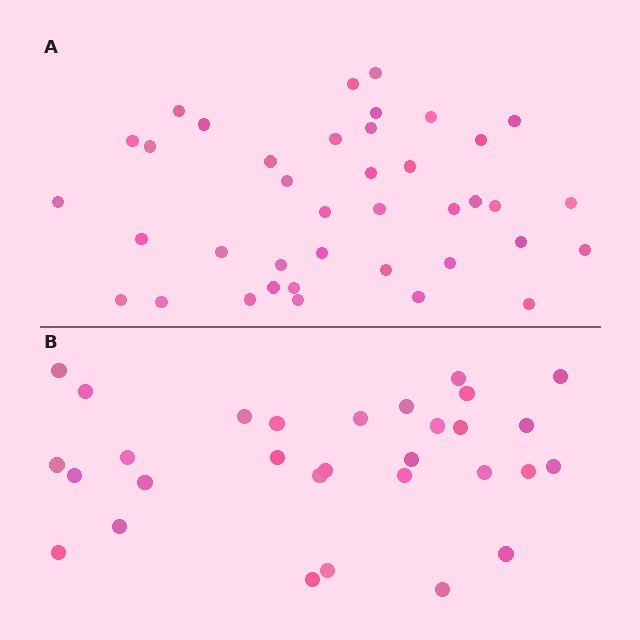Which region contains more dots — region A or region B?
Region A (the top region) has more dots.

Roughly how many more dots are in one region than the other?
Region A has roughly 8 or so more dots than region B.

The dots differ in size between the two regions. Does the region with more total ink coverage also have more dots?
No. Region B has more total ink coverage because its dots are larger, but region A actually contains more individual dots. Total area can be misleading — the number of items is what matters here.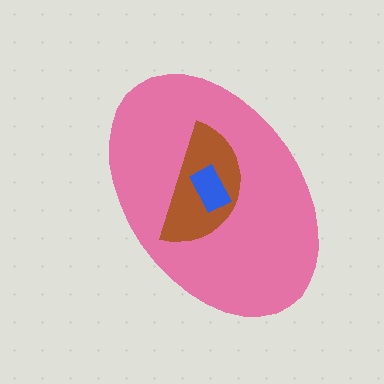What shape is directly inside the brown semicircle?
The blue rectangle.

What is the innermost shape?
The blue rectangle.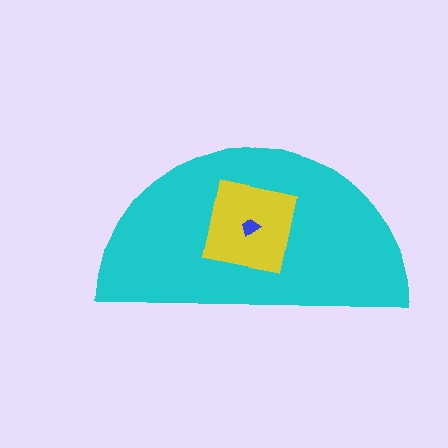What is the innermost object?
The blue trapezoid.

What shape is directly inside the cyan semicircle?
The yellow square.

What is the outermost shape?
The cyan semicircle.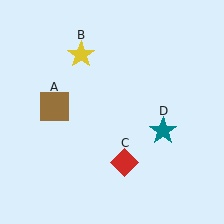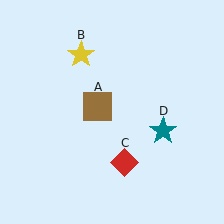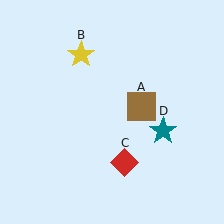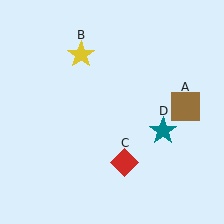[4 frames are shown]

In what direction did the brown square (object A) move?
The brown square (object A) moved right.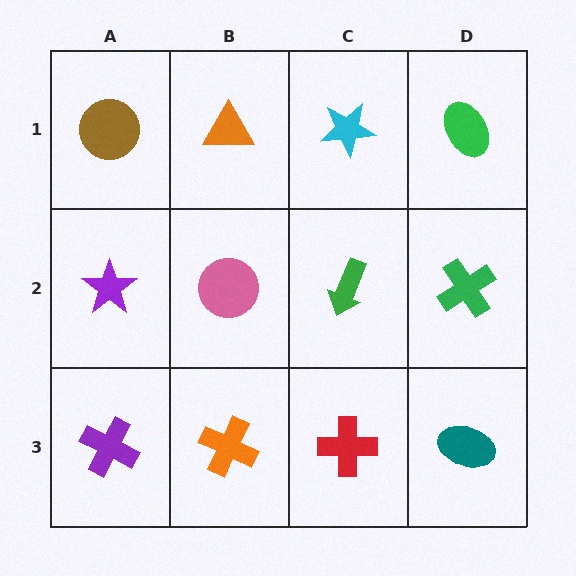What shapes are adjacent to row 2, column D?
A green ellipse (row 1, column D), a teal ellipse (row 3, column D), a green arrow (row 2, column C).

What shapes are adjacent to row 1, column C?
A green arrow (row 2, column C), an orange triangle (row 1, column B), a green ellipse (row 1, column D).